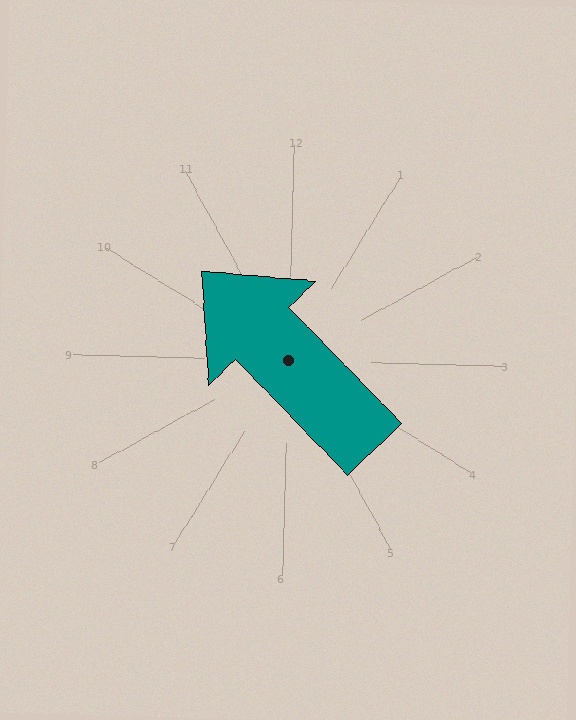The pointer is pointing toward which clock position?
Roughly 10 o'clock.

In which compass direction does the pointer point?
Northwest.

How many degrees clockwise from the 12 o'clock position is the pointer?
Approximately 314 degrees.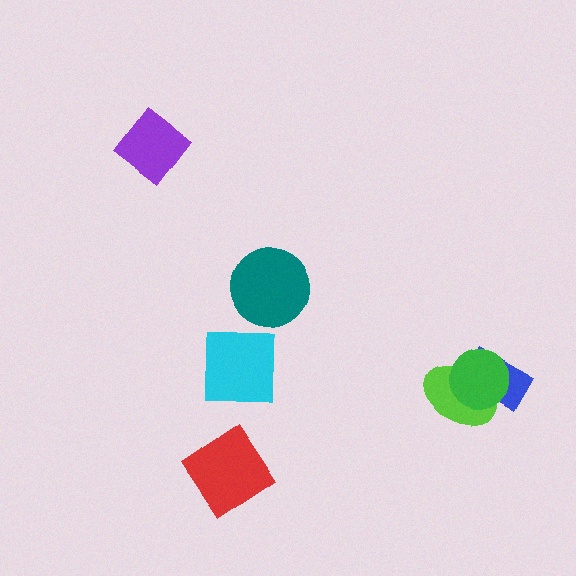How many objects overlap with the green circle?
2 objects overlap with the green circle.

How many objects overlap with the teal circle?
0 objects overlap with the teal circle.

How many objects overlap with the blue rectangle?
2 objects overlap with the blue rectangle.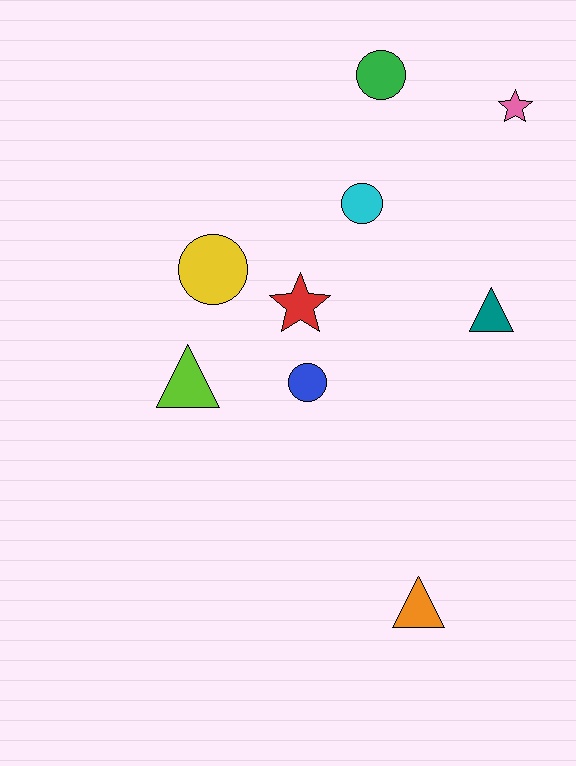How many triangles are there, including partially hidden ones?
There are 3 triangles.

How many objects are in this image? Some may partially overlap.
There are 9 objects.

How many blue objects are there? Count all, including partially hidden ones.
There is 1 blue object.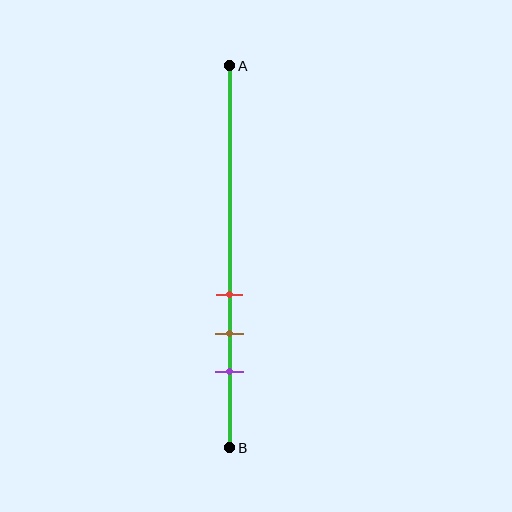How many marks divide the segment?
There are 3 marks dividing the segment.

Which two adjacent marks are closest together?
The red and brown marks are the closest adjacent pair.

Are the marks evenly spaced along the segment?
Yes, the marks are approximately evenly spaced.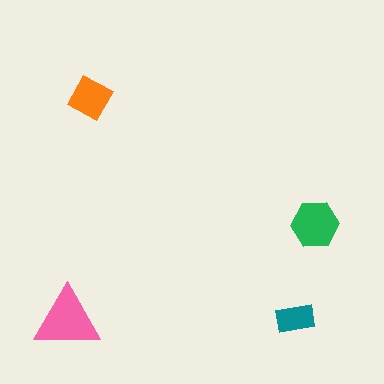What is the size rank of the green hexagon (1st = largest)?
2nd.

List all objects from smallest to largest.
The teal rectangle, the orange square, the green hexagon, the pink triangle.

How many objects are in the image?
There are 4 objects in the image.